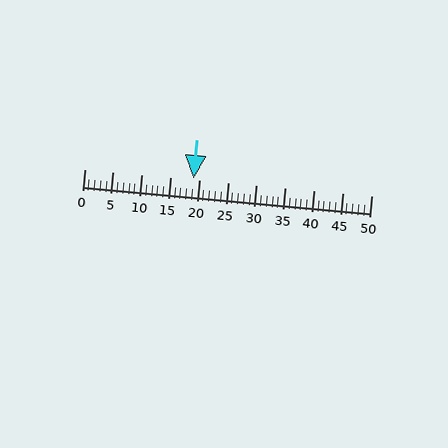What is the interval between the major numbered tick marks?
The major tick marks are spaced 5 units apart.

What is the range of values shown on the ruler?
The ruler shows values from 0 to 50.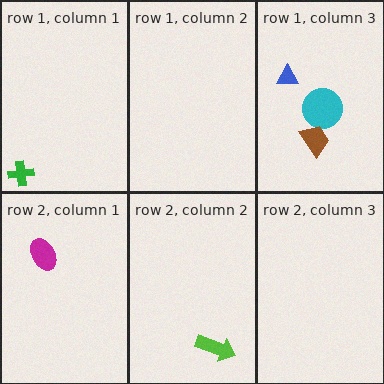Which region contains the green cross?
The row 1, column 1 region.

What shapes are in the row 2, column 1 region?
The magenta ellipse.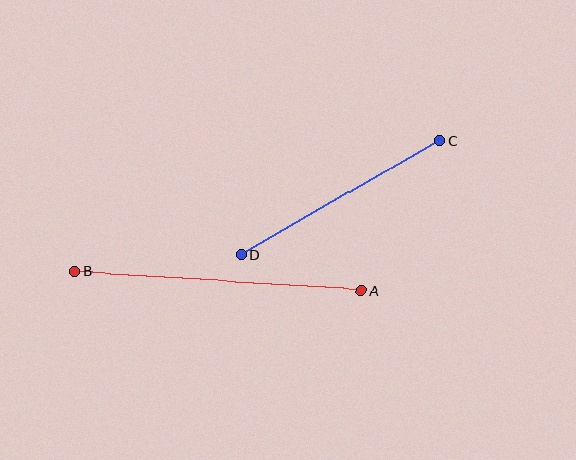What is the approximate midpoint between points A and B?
The midpoint is at approximately (218, 281) pixels.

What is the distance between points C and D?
The distance is approximately 229 pixels.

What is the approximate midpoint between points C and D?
The midpoint is at approximately (340, 198) pixels.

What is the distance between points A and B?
The distance is approximately 287 pixels.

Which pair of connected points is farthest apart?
Points A and B are farthest apart.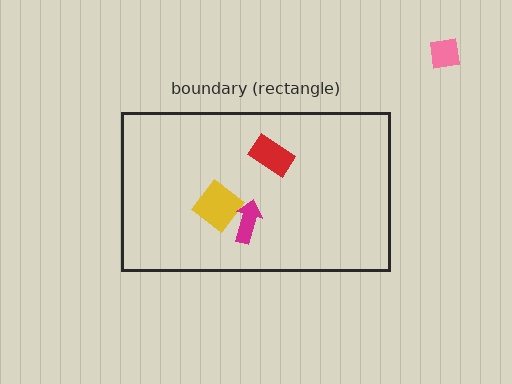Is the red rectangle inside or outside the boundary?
Inside.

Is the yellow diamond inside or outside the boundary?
Inside.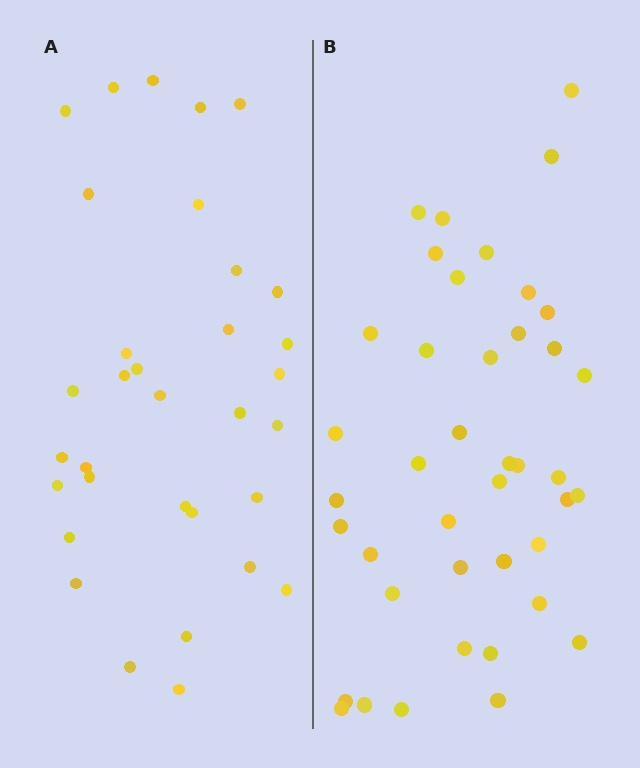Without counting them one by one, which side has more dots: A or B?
Region B (the right region) has more dots.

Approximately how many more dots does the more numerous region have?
Region B has roughly 8 or so more dots than region A.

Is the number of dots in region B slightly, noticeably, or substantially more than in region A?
Region B has only slightly more — the two regions are fairly close. The ratio is roughly 1.2 to 1.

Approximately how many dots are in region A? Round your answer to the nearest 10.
About 30 dots. (The exact count is 33, which rounds to 30.)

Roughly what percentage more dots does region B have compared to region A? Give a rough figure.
About 25% more.